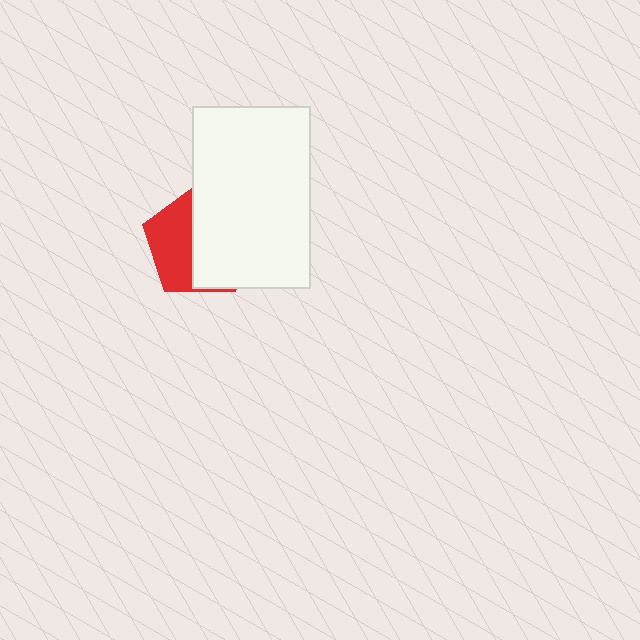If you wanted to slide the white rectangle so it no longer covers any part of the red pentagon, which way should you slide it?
Slide it right — that is the most direct way to separate the two shapes.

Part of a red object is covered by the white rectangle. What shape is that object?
It is a pentagon.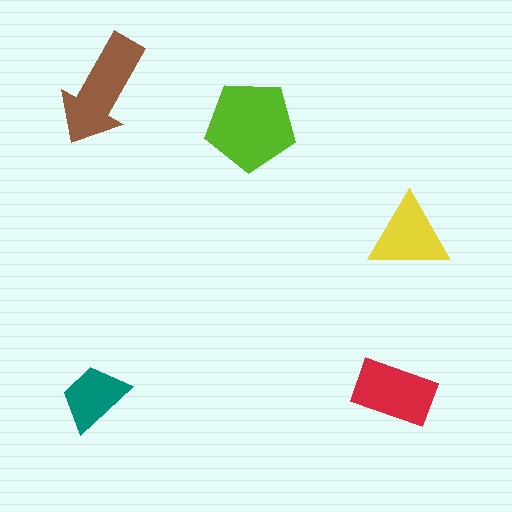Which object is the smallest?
The teal trapezoid.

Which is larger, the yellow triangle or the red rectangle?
The red rectangle.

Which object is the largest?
The lime pentagon.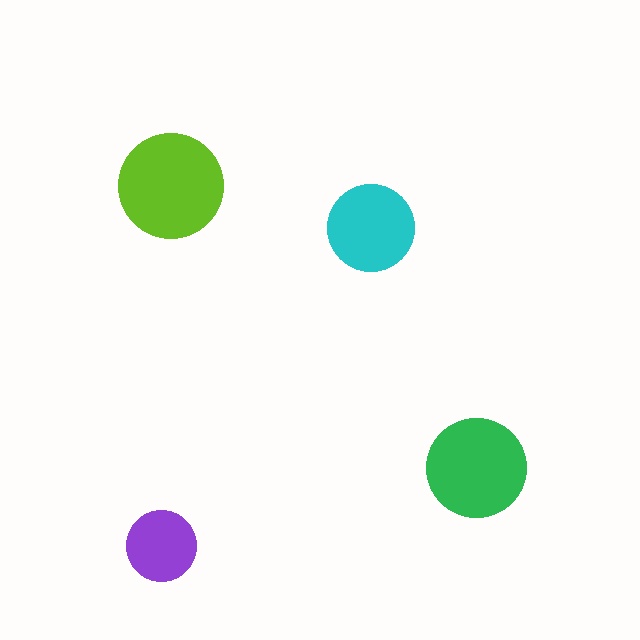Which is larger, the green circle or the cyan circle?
The green one.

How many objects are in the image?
There are 4 objects in the image.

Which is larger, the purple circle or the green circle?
The green one.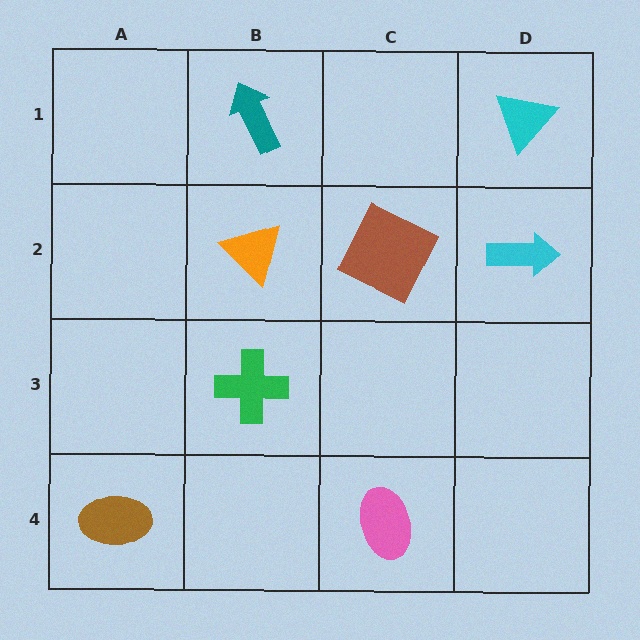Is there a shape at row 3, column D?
No, that cell is empty.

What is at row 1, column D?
A cyan triangle.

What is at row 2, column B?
An orange triangle.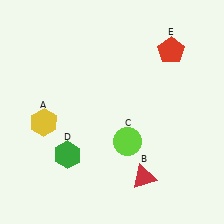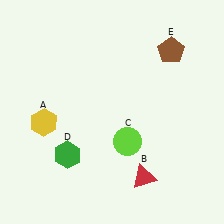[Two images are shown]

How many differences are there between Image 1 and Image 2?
There is 1 difference between the two images.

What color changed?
The pentagon (E) changed from red in Image 1 to brown in Image 2.